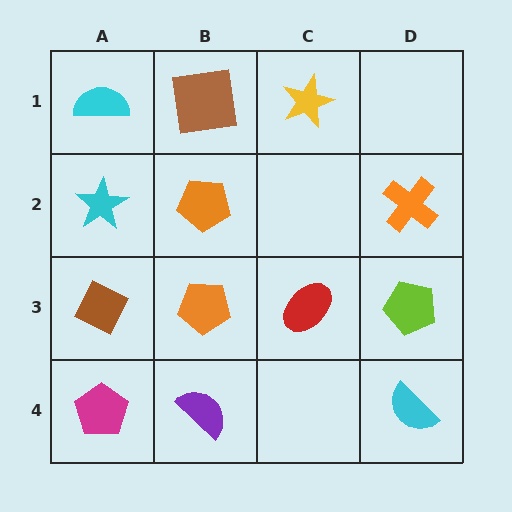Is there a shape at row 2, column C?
No, that cell is empty.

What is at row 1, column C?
A yellow star.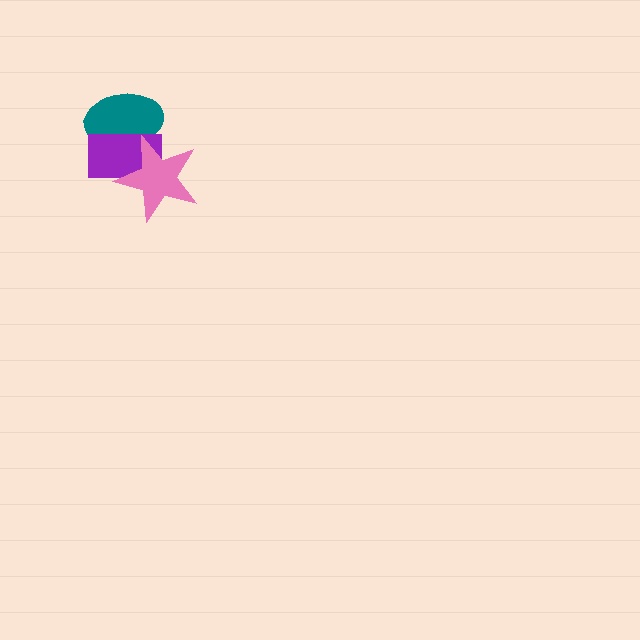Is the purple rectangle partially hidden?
Yes, it is partially covered by another shape.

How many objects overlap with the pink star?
2 objects overlap with the pink star.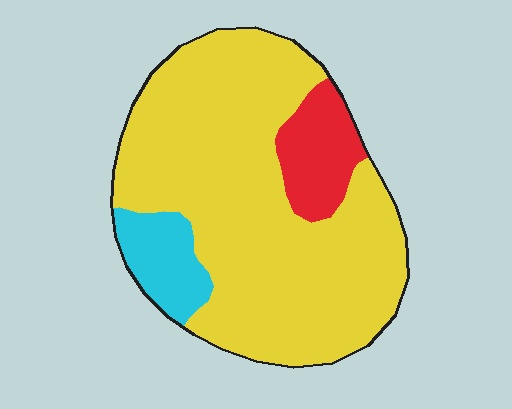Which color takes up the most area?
Yellow, at roughly 80%.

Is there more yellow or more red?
Yellow.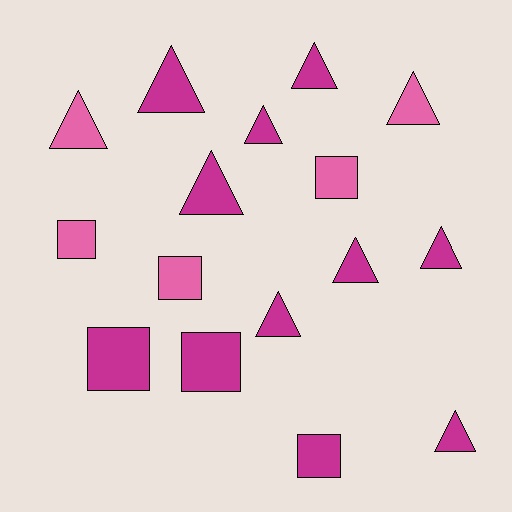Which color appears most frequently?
Magenta, with 11 objects.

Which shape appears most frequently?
Triangle, with 10 objects.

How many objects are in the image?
There are 16 objects.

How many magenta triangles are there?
There are 8 magenta triangles.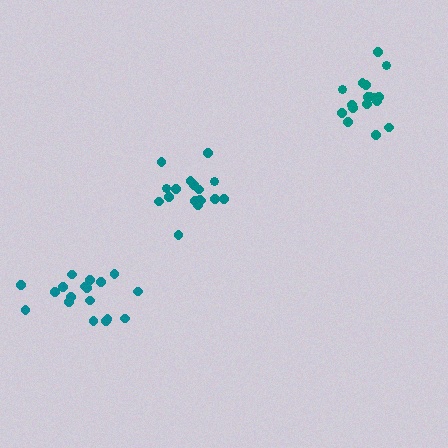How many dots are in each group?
Group 1: 18 dots, Group 2: 17 dots, Group 3: 17 dots (52 total).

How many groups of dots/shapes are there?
There are 3 groups.